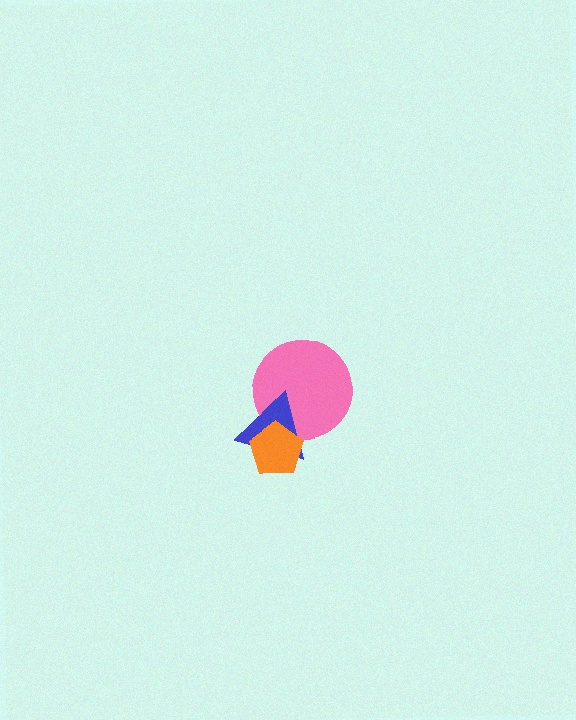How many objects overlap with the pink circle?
2 objects overlap with the pink circle.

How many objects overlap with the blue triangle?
2 objects overlap with the blue triangle.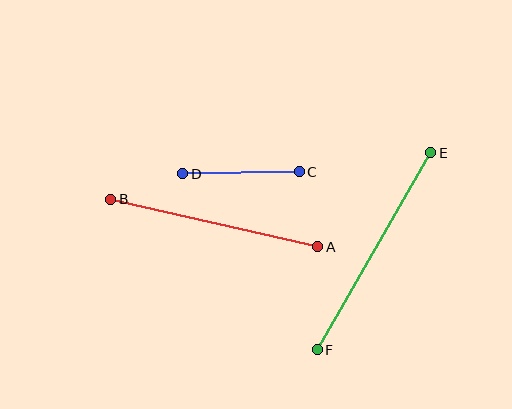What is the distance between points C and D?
The distance is approximately 117 pixels.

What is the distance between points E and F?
The distance is approximately 228 pixels.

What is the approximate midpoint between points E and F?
The midpoint is at approximately (374, 251) pixels.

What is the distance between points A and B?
The distance is approximately 212 pixels.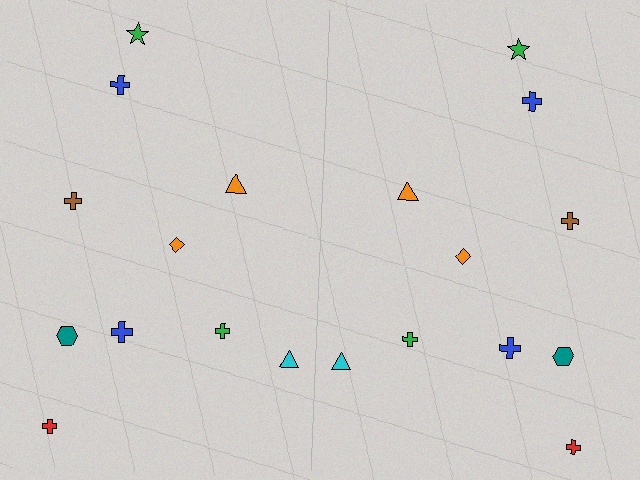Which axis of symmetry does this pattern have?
The pattern has a vertical axis of symmetry running through the center of the image.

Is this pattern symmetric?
Yes, this pattern has bilateral (reflection) symmetry.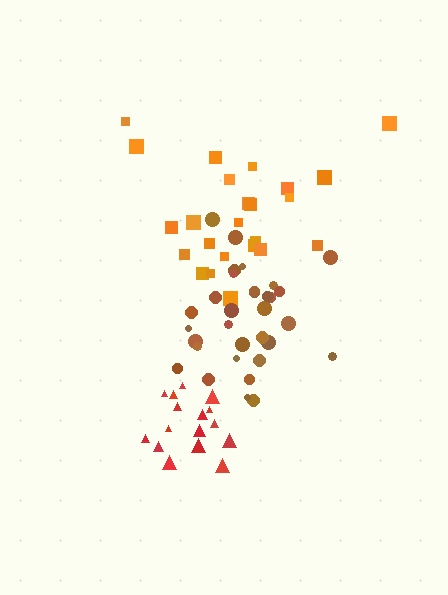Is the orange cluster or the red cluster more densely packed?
Red.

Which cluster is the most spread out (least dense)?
Orange.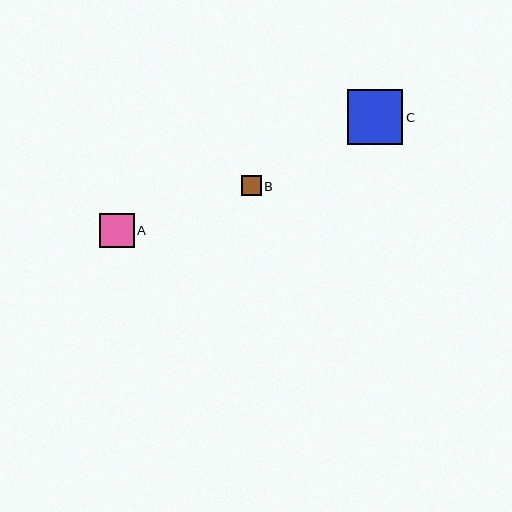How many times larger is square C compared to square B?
Square C is approximately 2.7 times the size of square B.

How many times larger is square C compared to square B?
Square C is approximately 2.7 times the size of square B.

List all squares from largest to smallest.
From largest to smallest: C, A, B.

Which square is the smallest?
Square B is the smallest with a size of approximately 20 pixels.